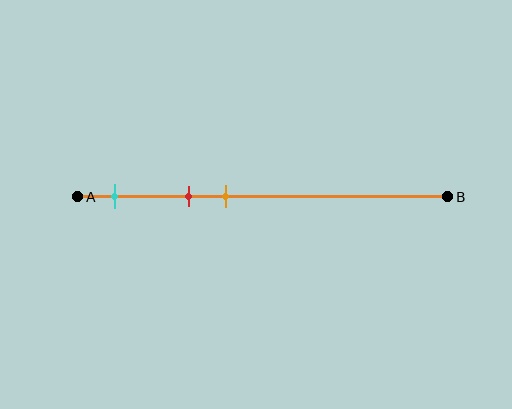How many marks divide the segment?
There are 3 marks dividing the segment.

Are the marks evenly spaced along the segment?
Yes, the marks are approximately evenly spaced.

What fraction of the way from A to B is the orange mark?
The orange mark is approximately 40% (0.4) of the way from A to B.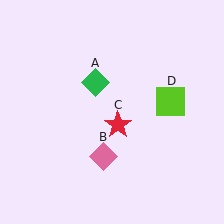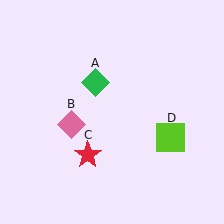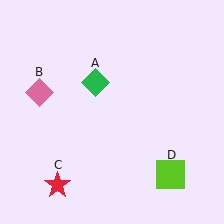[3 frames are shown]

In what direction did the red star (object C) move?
The red star (object C) moved down and to the left.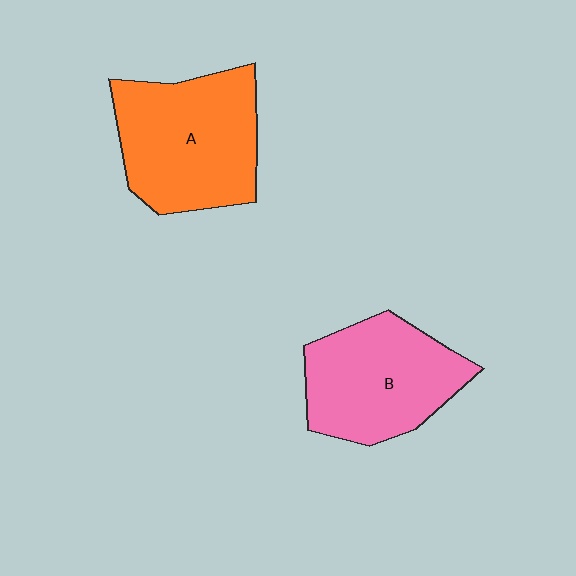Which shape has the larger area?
Shape A (orange).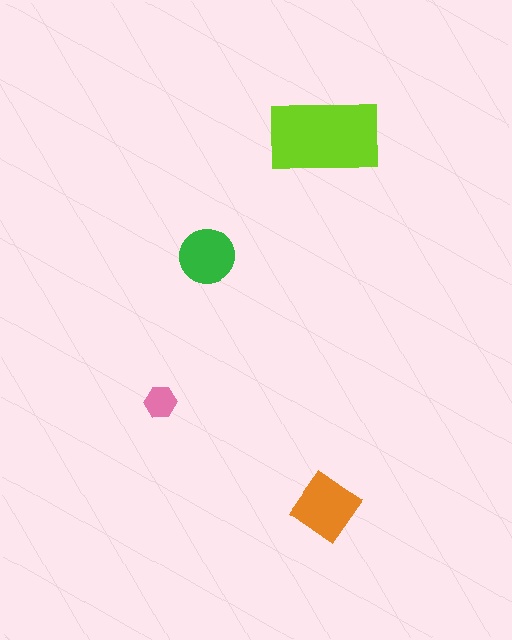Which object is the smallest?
The pink hexagon.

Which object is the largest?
The lime rectangle.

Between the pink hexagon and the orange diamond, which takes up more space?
The orange diamond.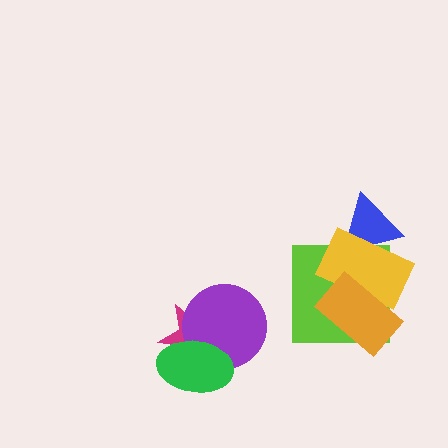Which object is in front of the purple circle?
The green ellipse is in front of the purple circle.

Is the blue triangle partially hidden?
Yes, it is partially covered by another shape.